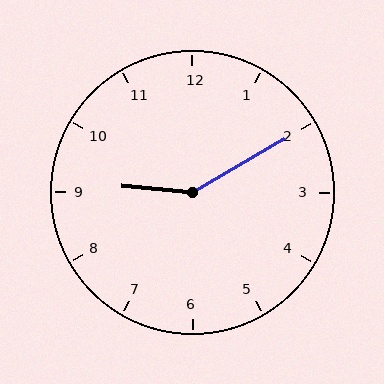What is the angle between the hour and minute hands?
Approximately 145 degrees.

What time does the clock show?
9:10.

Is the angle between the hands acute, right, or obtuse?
It is obtuse.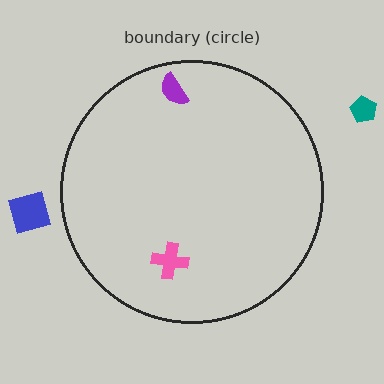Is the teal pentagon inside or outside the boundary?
Outside.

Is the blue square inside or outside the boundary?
Outside.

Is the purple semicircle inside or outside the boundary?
Inside.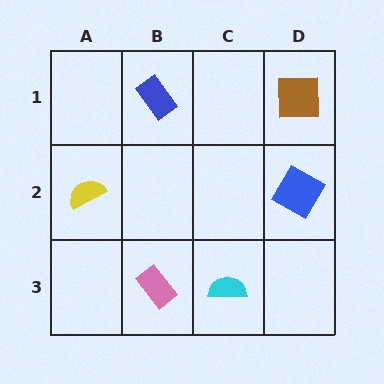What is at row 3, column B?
A pink rectangle.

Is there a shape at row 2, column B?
No, that cell is empty.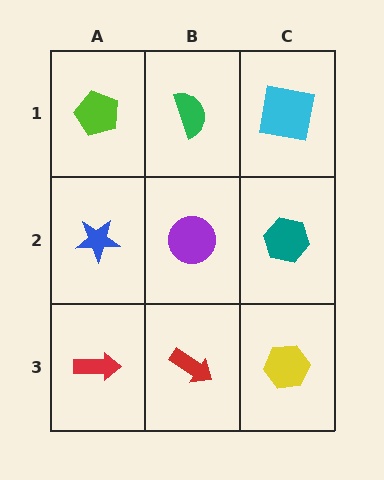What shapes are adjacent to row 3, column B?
A purple circle (row 2, column B), a red arrow (row 3, column A), a yellow hexagon (row 3, column C).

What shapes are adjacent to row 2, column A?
A lime pentagon (row 1, column A), a red arrow (row 3, column A), a purple circle (row 2, column B).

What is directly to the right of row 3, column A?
A red arrow.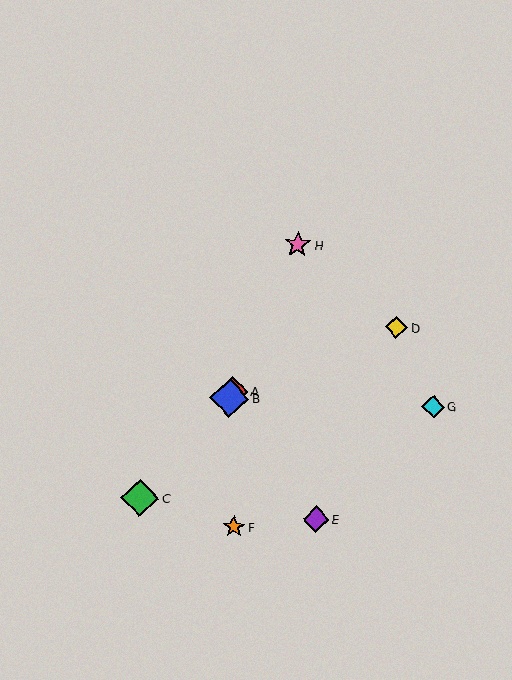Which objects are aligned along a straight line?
Objects A, B, H are aligned along a straight line.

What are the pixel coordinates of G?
Object G is at (433, 407).